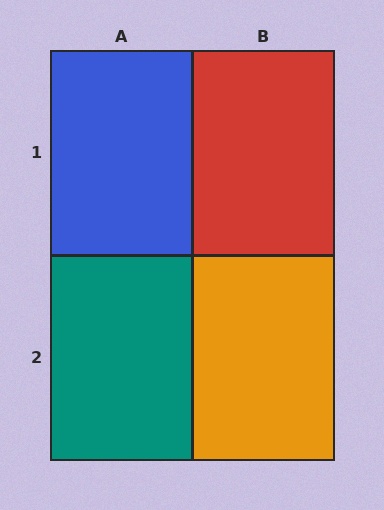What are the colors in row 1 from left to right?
Blue, red.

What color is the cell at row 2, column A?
Teal.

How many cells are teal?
1 cell is teal.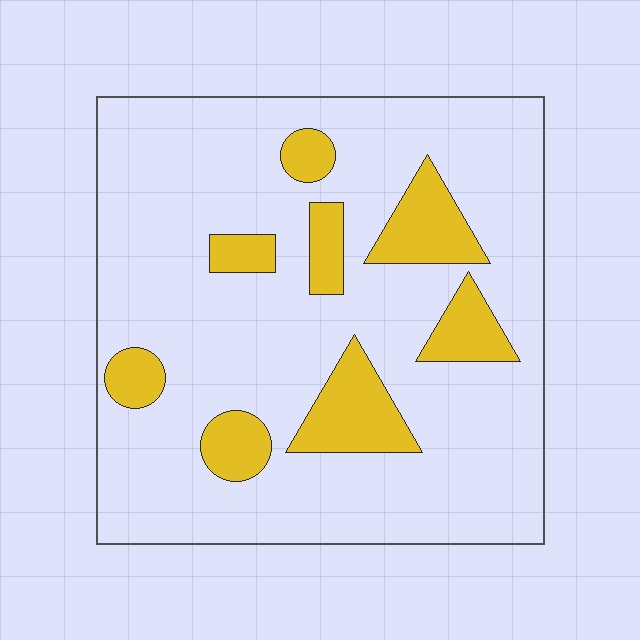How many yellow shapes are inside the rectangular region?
8.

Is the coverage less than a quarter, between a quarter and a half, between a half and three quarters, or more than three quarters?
Less than a quarter.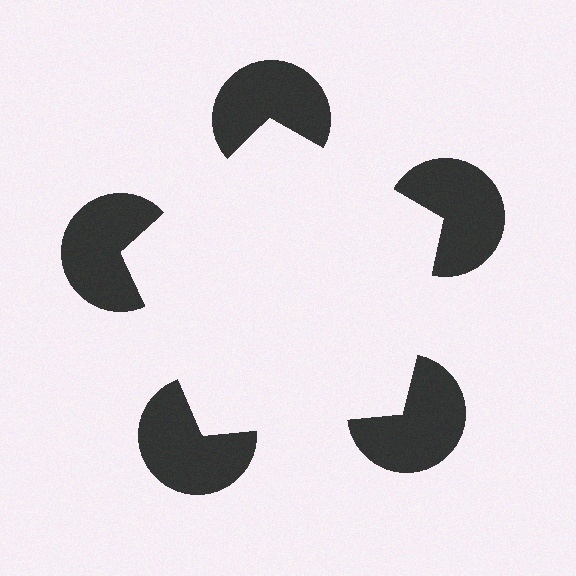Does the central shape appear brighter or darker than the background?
It typically appears slightly brighter than the background, even though no actual brightness change is drawn.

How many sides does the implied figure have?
5 sides.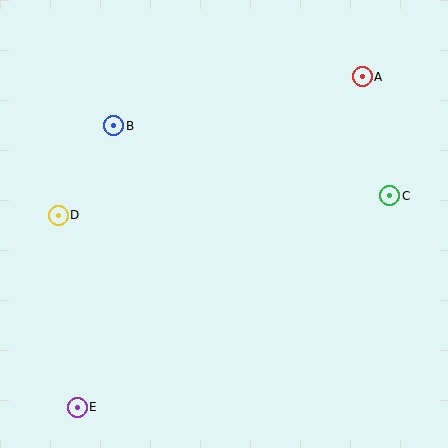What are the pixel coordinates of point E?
Point E is at (77, 407).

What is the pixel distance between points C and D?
The distance between C and D is 332 pixels.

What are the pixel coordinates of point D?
Point D is at (58, 215).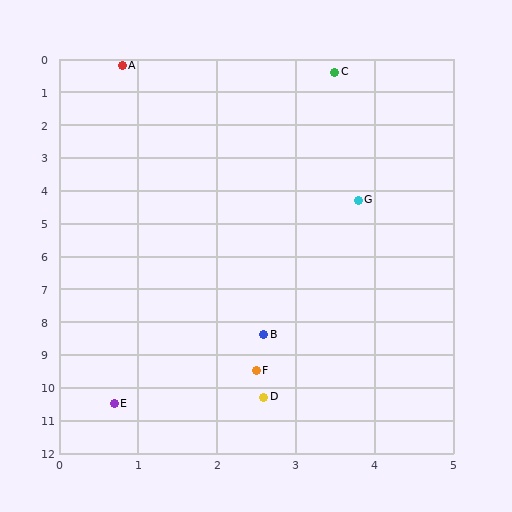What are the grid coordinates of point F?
Point F is at approximately (2.5, 9.5).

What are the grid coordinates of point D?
Point D is at approximately (2.6, 10.3).